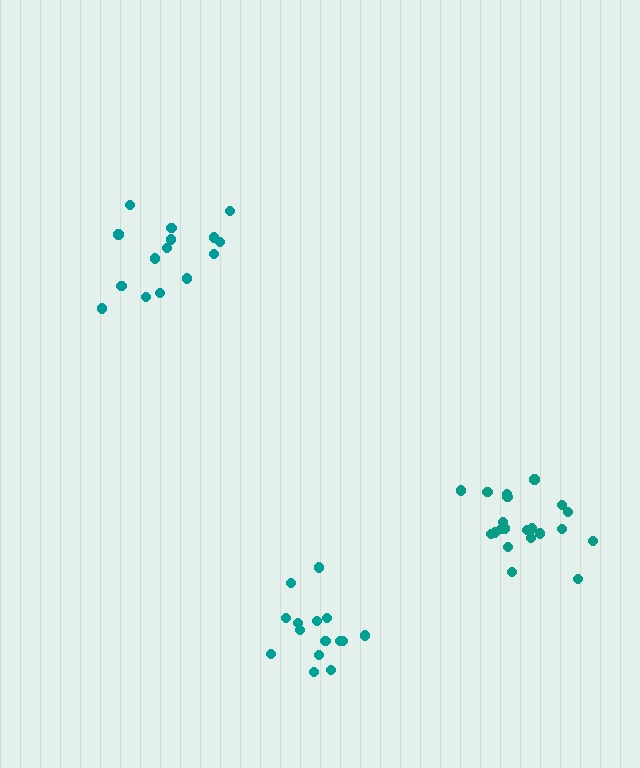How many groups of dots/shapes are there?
There are 3 groups.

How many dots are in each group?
Group 1: 21 dots, Group 2: 15 dots, Group 3: 15 dots (51 total).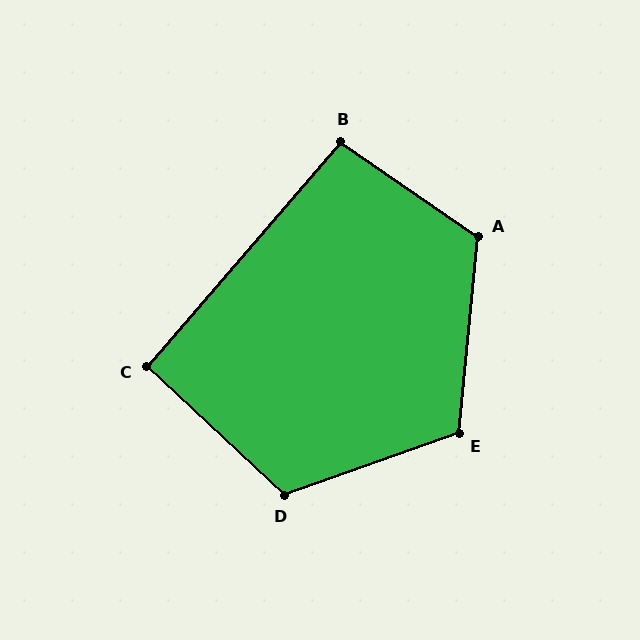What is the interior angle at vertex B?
Approximately 96 degrees (obtuse).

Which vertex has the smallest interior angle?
C, at approximately 92 degrees.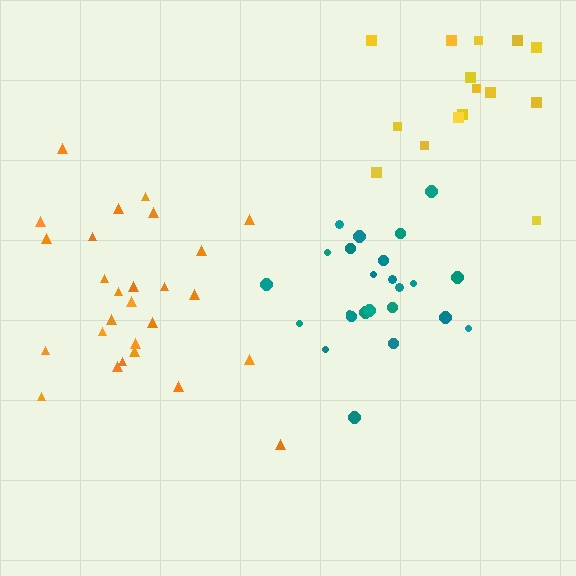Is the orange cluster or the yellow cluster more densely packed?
Orange.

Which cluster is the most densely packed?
Teal.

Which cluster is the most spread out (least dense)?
Yellow.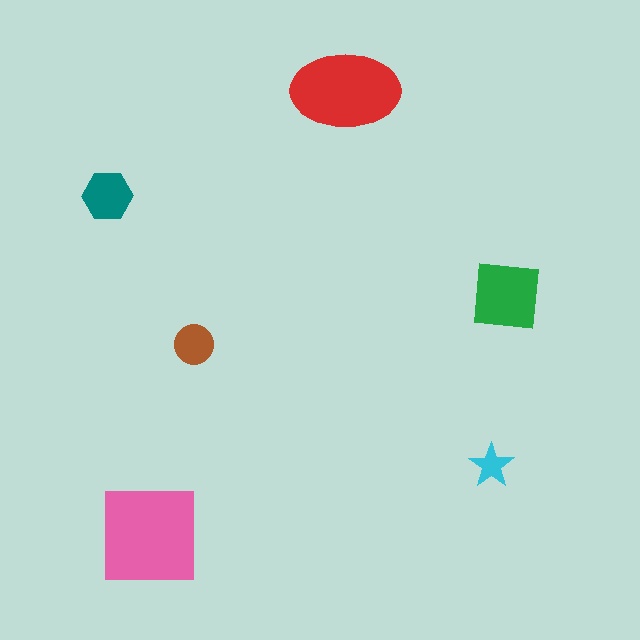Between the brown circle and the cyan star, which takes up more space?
The brown circle.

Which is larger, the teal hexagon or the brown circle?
The teal hexagon.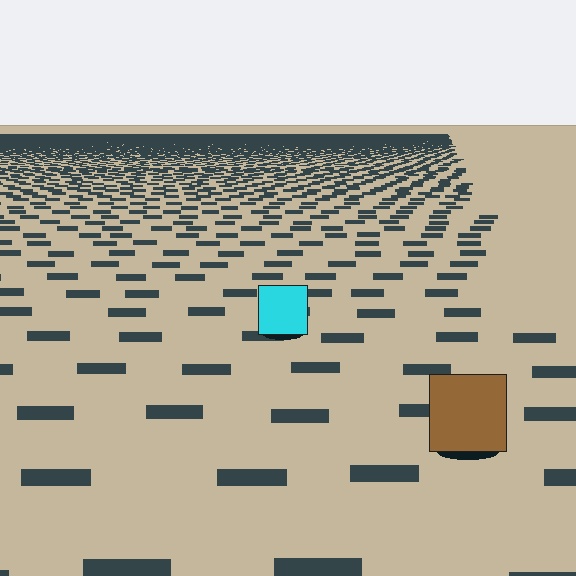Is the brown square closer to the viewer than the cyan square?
Yes. The brown square is closer — you can tell from the texture gradient: the ground texture is coarser near it.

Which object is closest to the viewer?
The brown square is closest. The texture marks near it are larger and more spread out.